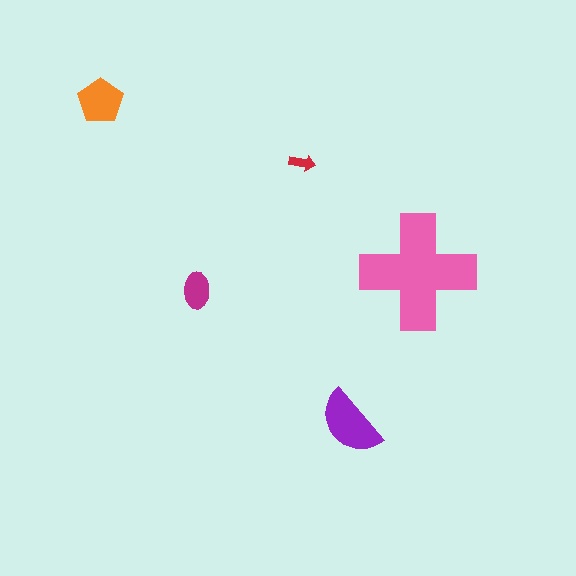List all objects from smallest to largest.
The red arrow, the magenta ellipse, the orange pentagon, the purple semicircle, the pink cross.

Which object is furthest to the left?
The orange pentagon is leftmost.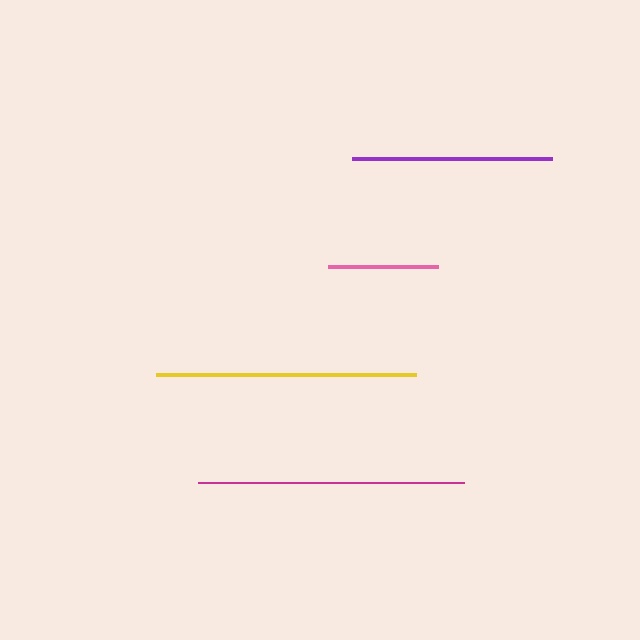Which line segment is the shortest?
The pink line is the shortest at approximately 111 pixels.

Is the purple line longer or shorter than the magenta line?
The magenta line is longer than the purple line.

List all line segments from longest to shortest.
From longest to shortest: magenta, yellow, purple, pink.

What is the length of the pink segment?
The pink segment is approximately 111 pixels long.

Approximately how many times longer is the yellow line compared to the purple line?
The yellow line is approximately 1.3 times the length of the purple line.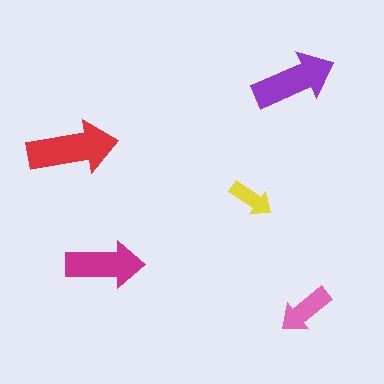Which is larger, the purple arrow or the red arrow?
The red one.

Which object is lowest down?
The pink arrow is bottommost.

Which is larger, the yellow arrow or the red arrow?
The red one.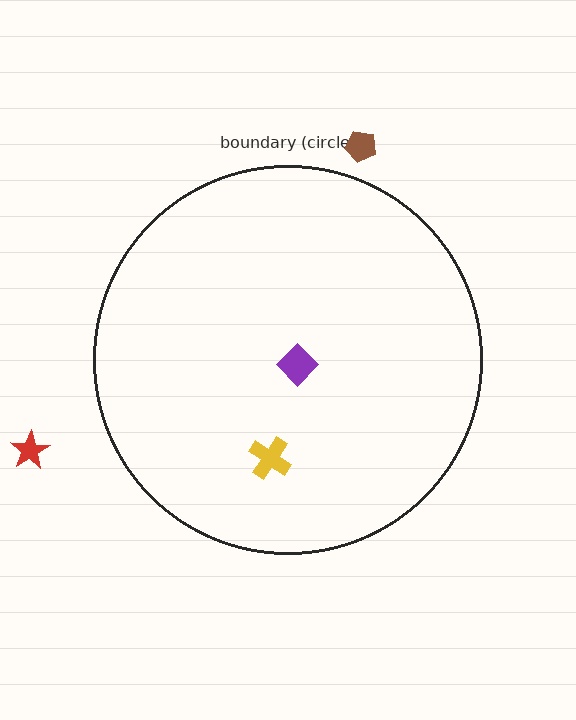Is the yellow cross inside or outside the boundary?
Inside.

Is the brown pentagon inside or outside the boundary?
Outside.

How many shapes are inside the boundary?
2 inside, 2 outside.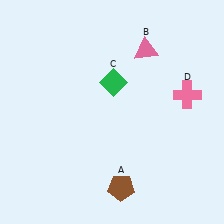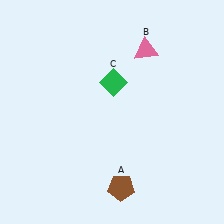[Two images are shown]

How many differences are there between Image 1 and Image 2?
There is 1 difference between the two images.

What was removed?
The pink cross (D) was removed in Image 2.